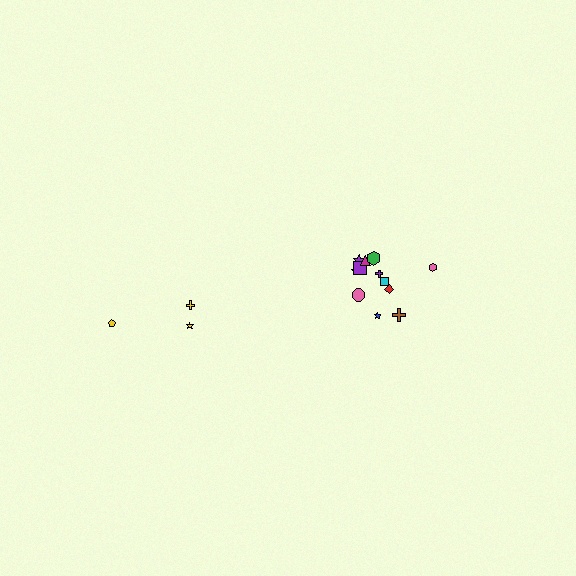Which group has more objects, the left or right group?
The right group.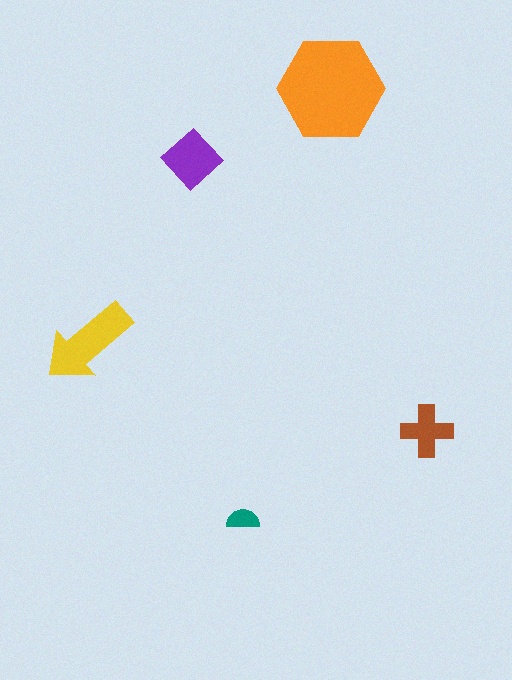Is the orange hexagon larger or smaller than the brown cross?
Larger.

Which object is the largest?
The orange hexagon.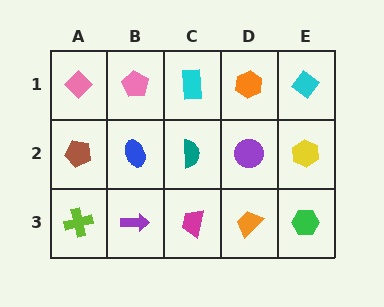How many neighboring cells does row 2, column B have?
4.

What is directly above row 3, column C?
A teal semicircle.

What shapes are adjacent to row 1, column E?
A yellow hexagon (row 2, column E), an orange hexagon (row 1, column D).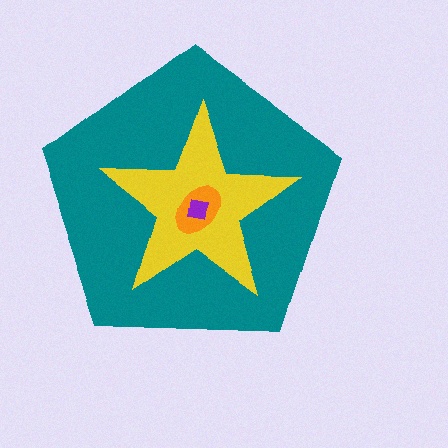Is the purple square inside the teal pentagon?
Yes.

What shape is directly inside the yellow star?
The orange ellipse.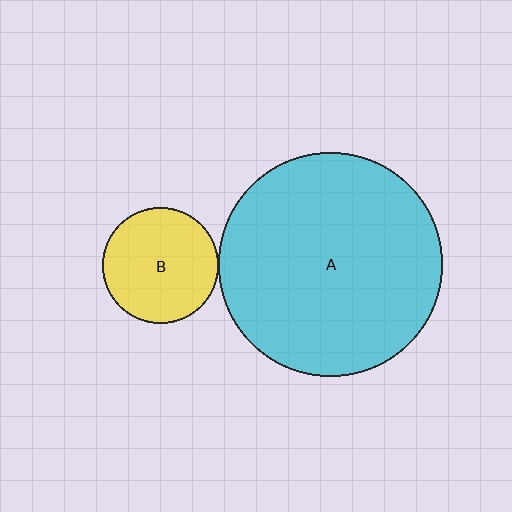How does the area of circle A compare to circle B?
Approximately 3.7 times.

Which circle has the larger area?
Circle A (cyan).